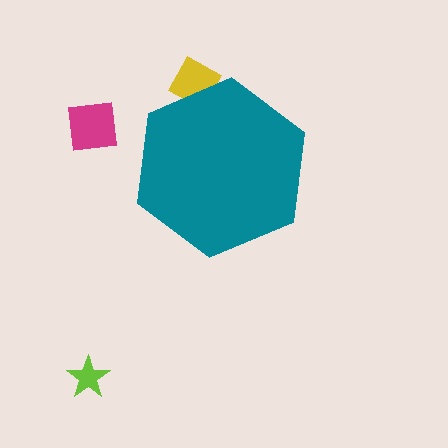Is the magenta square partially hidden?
No, the magenta square is fully visible.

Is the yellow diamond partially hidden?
Yes, the yellow diamond is partially hidden behind the teal hexagon.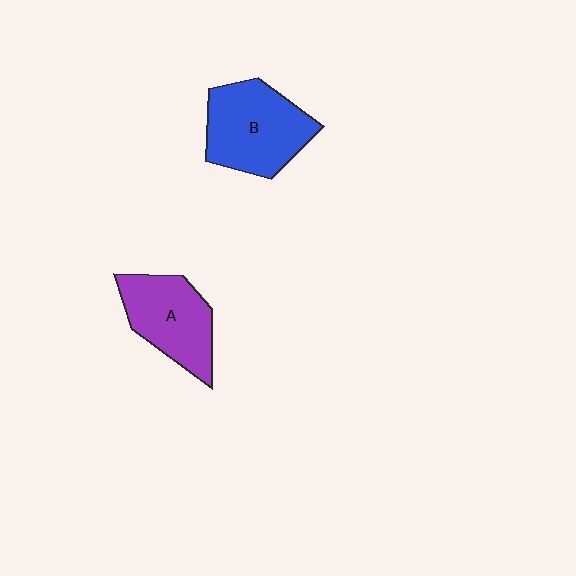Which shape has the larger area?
Shape B (blue).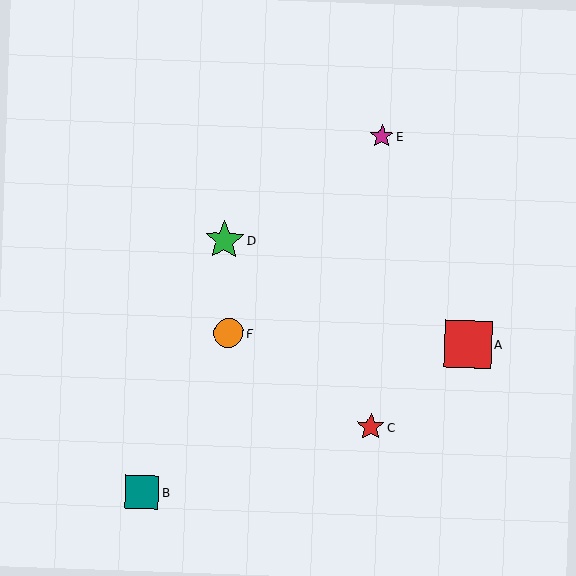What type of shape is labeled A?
Shape A is a red square.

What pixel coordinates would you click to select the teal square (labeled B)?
Click at (142, 492) to select the teal square B.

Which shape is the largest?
The red square (labeled A) is the largest.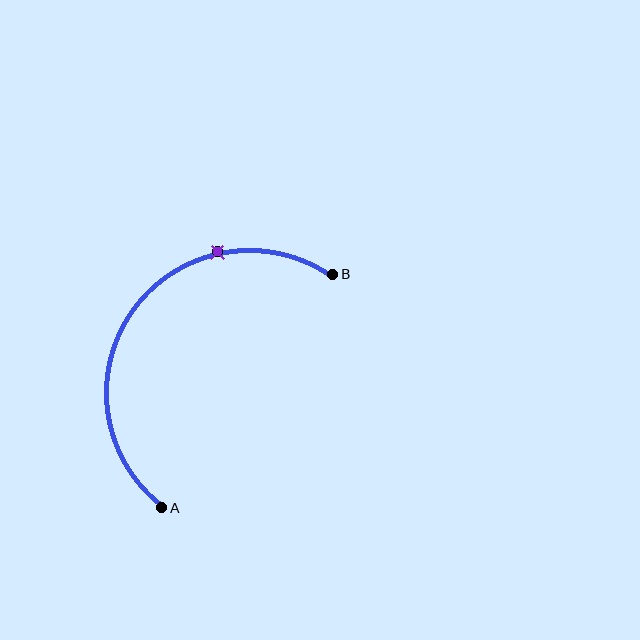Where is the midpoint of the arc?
The arc midpoint is the point on the curve farthest from the straight line joining A and B. It sits above and to the left of that line.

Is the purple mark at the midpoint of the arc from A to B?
No. The purple mark lies on the arc but is closer to endpoint B. The arc midpoint would be at the point on the curve equidistant along the arc from both A and B.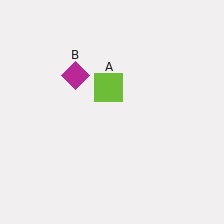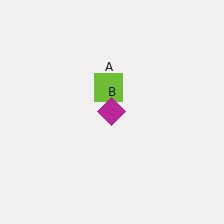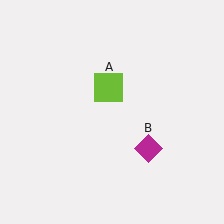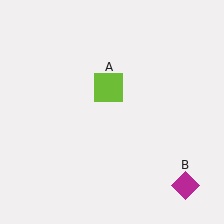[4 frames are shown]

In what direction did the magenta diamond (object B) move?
The magenta diamond (object B) moved down and to the right.